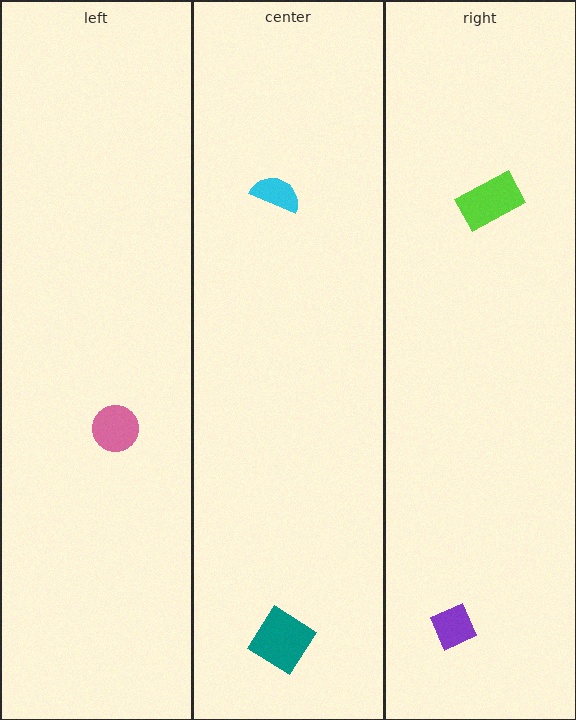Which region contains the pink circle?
The left region.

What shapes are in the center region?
The teal diamond, the cyan semicircle.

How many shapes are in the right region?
2.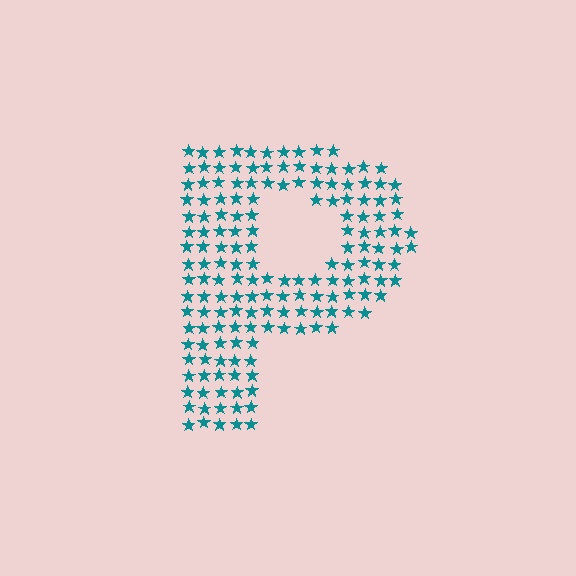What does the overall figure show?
The overall figure shows the letter P.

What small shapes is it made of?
It is made of small stars.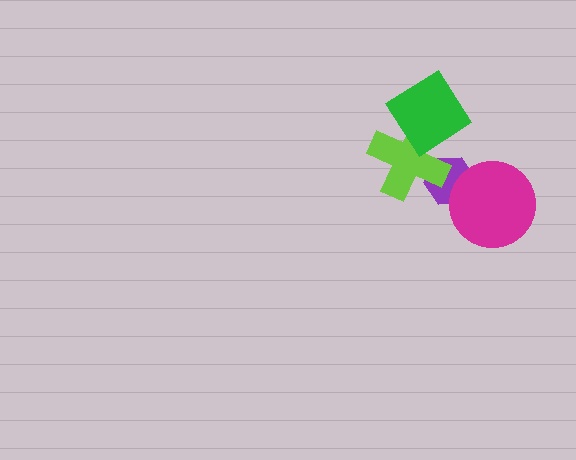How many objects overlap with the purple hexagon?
2 objects overlap with the purple hexagon.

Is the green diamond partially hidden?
No, no other shape covers it.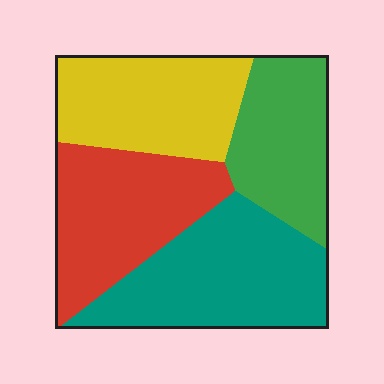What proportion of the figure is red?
Red takes up about one quarter (1/4) of the figure.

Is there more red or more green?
Red.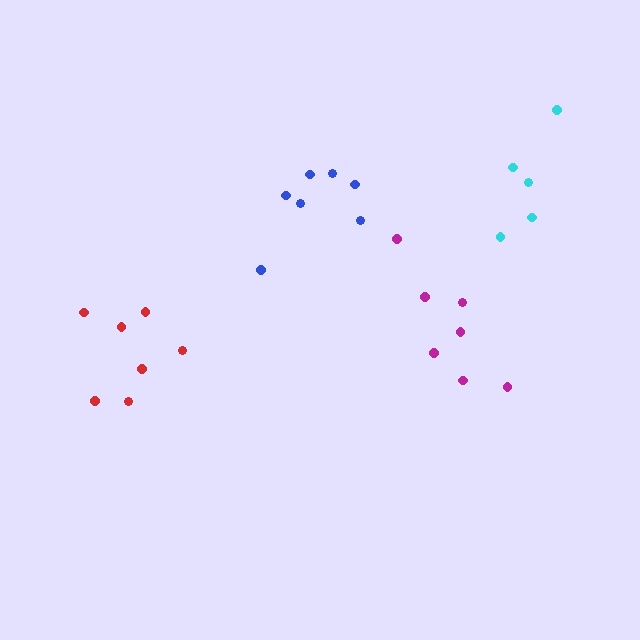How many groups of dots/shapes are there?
There are 4 groups.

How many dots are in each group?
Group 1: 7 dots, Group 2: 7 dots, Group 3: 5 dots, Group 4: 7 dots (26 total).